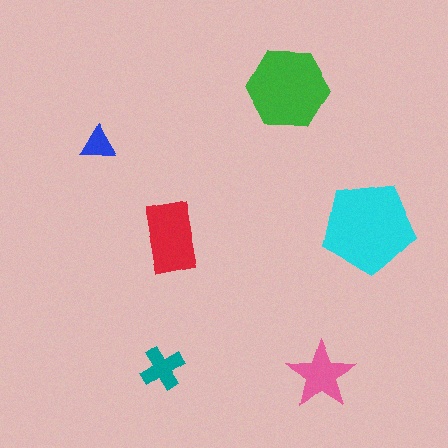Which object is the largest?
The cyan pentagon.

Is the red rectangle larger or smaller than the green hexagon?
Smaller.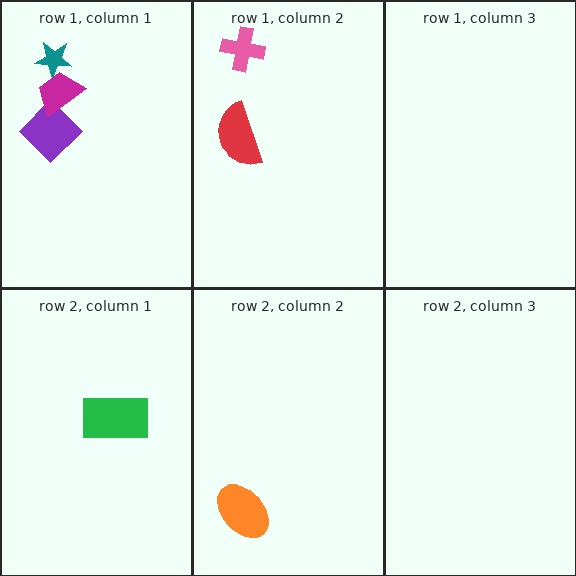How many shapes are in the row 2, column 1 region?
1.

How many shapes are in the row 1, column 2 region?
2.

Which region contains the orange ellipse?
The row 2, column 2 region.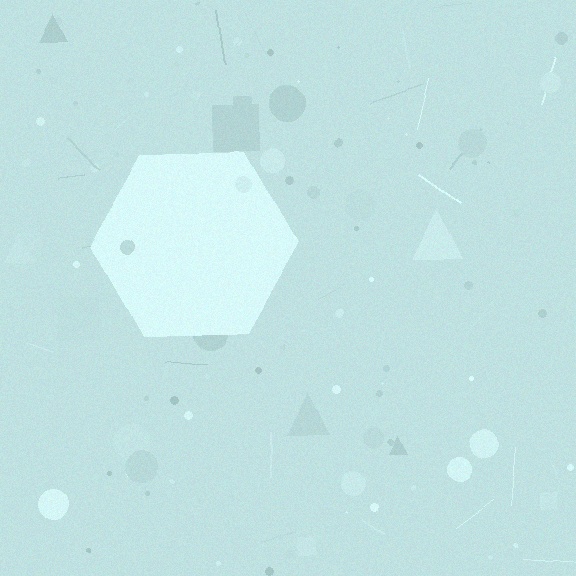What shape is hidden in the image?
A hexagon is hidden in the image.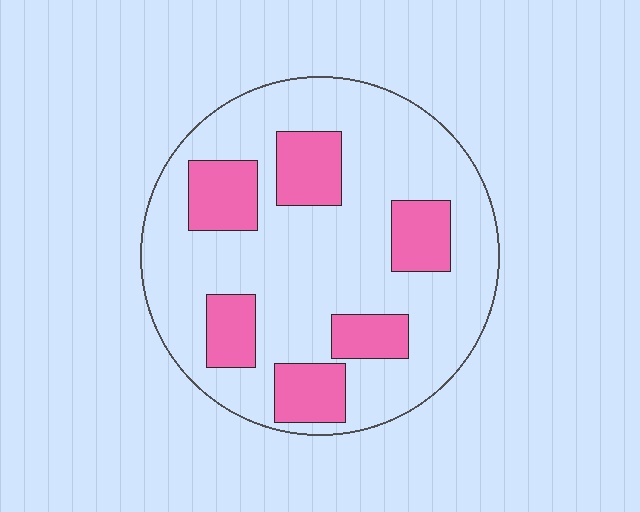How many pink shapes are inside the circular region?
6.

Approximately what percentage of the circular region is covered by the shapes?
Approximately 25%.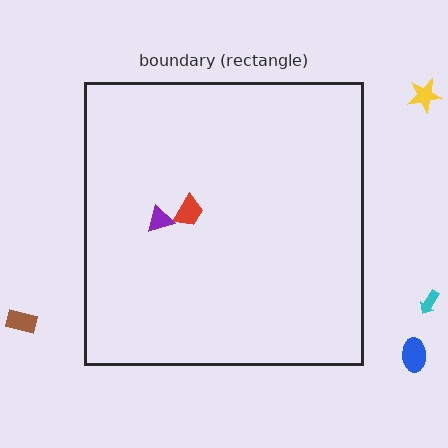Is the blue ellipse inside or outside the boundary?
Outside.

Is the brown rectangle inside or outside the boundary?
Outside.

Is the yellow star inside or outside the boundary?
Outside.